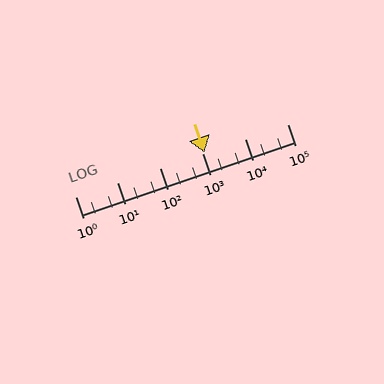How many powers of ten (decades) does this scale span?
The scale spans 5 decades, from 1 to 100000.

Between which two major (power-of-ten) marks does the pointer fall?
The pointer is between 1000 and 10000.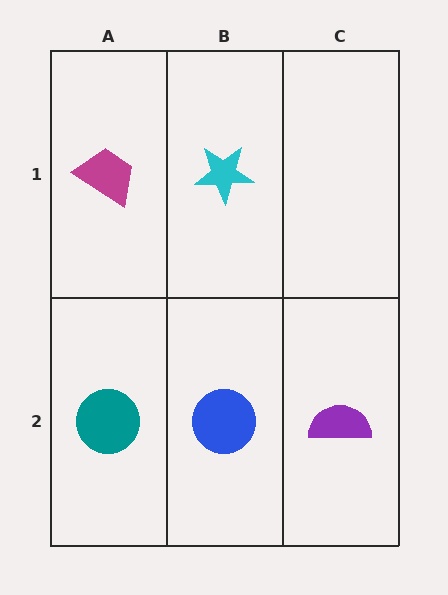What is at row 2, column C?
A purple semicircle.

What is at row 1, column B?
A cyan star.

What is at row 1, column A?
A magenta trapezoid.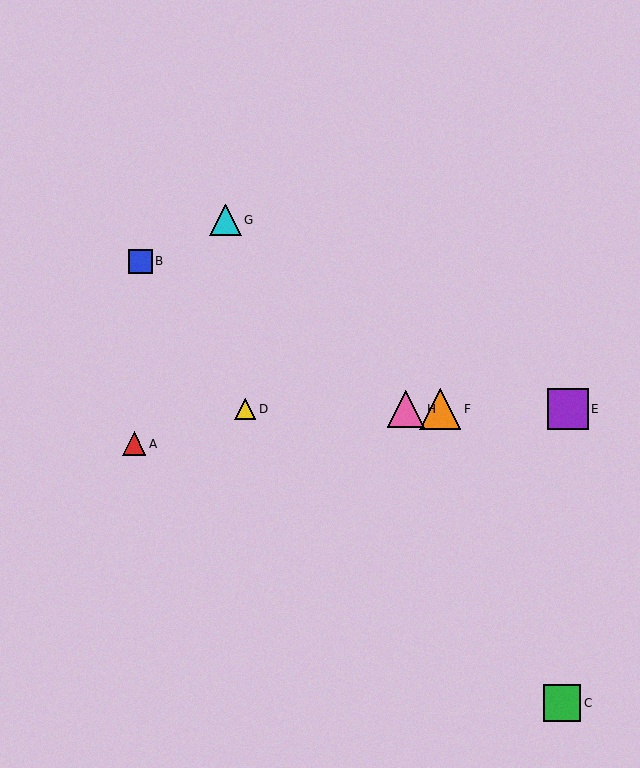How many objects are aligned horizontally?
4 objects (D, E, F, H) are aligned horizontally.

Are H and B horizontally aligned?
No, H is at y≈409 and B is at y≈261.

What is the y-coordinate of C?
Object C is at y≈703.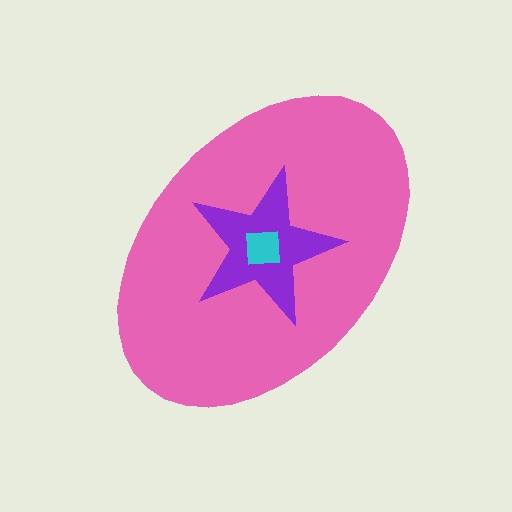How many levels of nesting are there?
3.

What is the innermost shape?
The cyan square.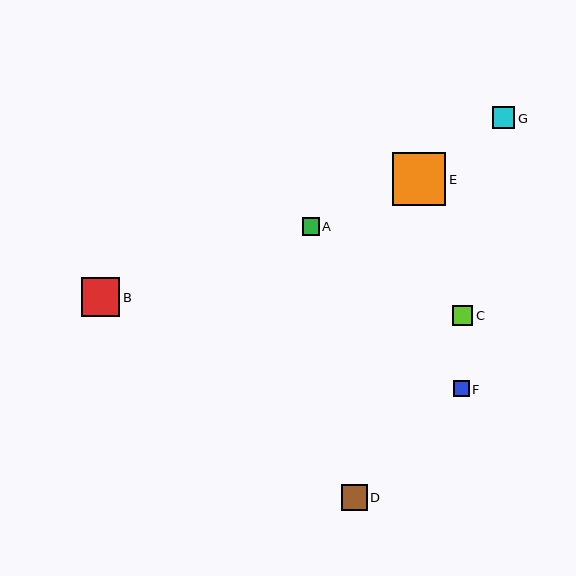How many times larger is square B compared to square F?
Square B is approximately 2.5 times the size of square F.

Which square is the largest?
Square E is the largest with a size of approximately 53 pixels.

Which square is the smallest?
Square F is the smallest with a size of approximately 15 pixels.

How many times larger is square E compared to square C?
Square E is approximately 2.6 times the size of square C.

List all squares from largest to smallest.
From largest to smallest: E, B, D, G, C, A, F.